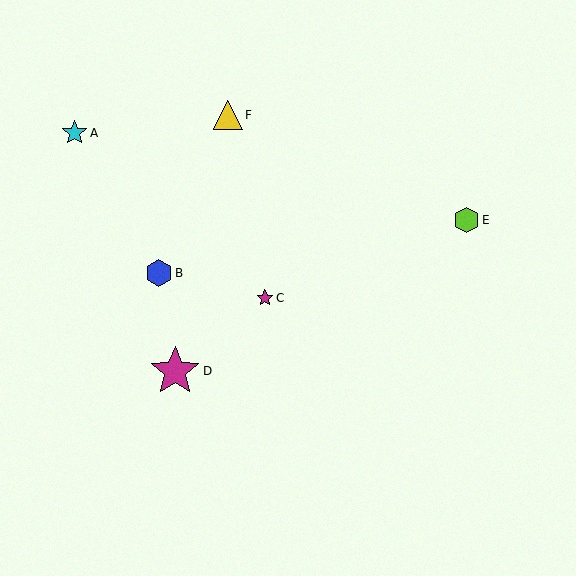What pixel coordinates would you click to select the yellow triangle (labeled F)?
Click at (228, 115) to select the yellow triangle F.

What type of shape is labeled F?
Shape F is a yellow triangle.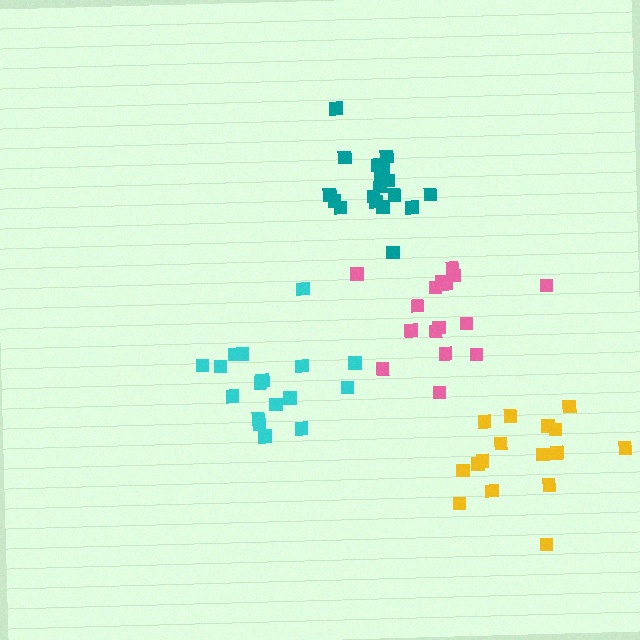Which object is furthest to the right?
The yellow cluster is rightmost.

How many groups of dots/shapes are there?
There are 4 groups.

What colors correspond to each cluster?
The clusters are colored: pink, yellow, teal, cyan.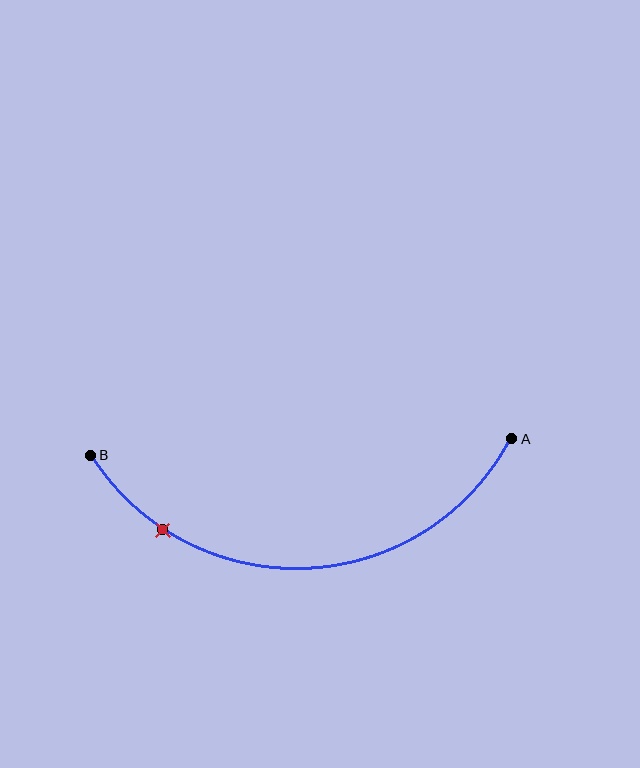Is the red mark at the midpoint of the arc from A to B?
No. The red mark lies on the arc but is closer to endpoint B. The arc midpoint would be at the point on the curve equidistant along the arc from both A and B.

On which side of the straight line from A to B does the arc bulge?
The arc bulges below the straight line connecting A and B.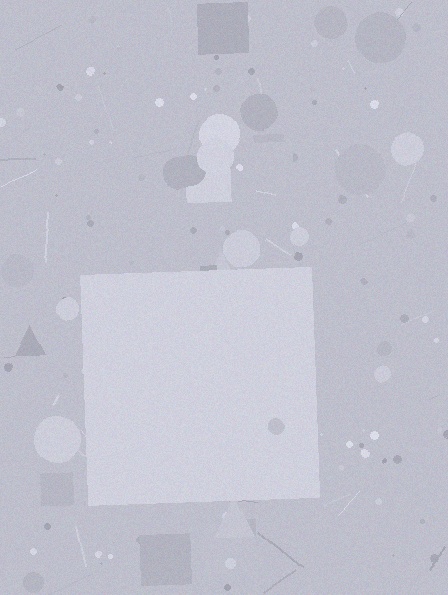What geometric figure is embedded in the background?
A square is embedded in the background.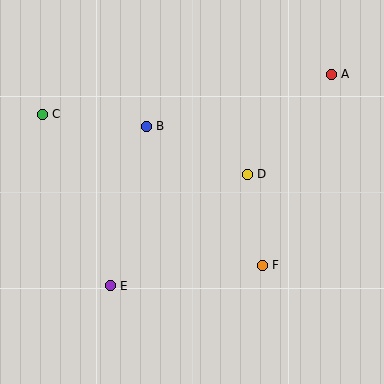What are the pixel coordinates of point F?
Point F is at (262, 265).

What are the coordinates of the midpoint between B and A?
The midpoint between B and A is at (239, 100).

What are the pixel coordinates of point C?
Point C is at (42, 114).